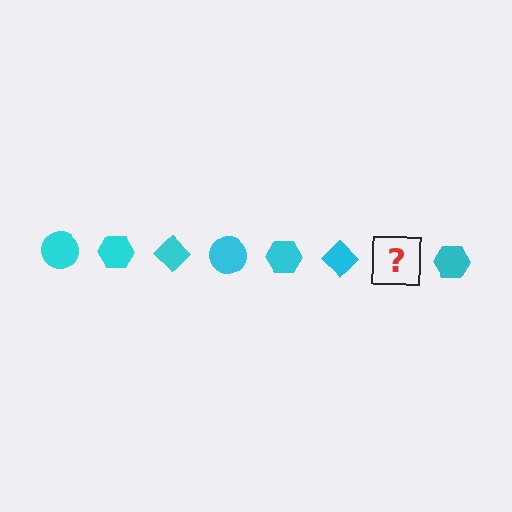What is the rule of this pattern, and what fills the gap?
The rule is that the pattern cycles through circle, hexagon, diamond shapes in cyan. The gap should be filled with a cyan circle.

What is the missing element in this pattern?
The missing element is a cyan circle.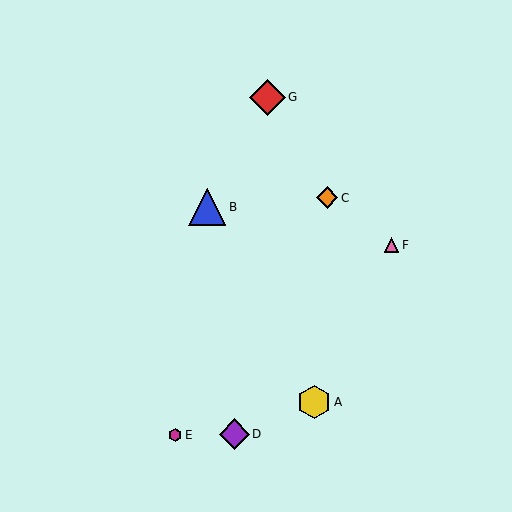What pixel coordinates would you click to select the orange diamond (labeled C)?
Click at (327, 198) to select the orange diamond C.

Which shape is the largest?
The blue triangle (labeled B) is the largest.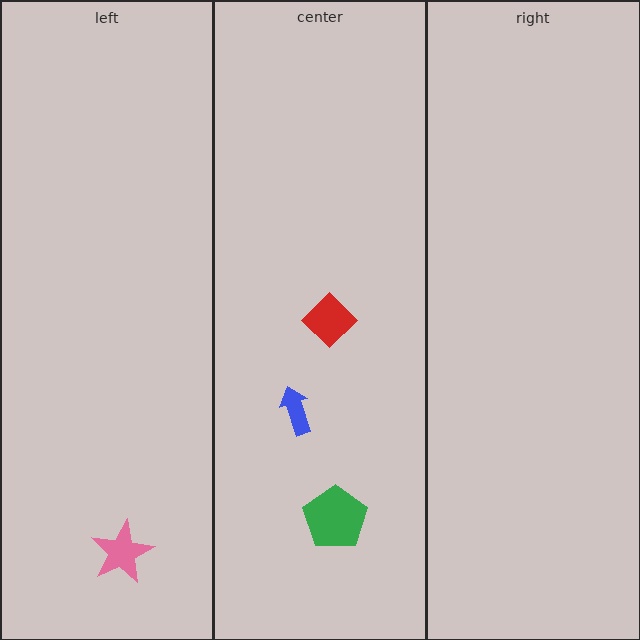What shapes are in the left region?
The pink star.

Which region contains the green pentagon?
The center region.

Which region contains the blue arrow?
The center region.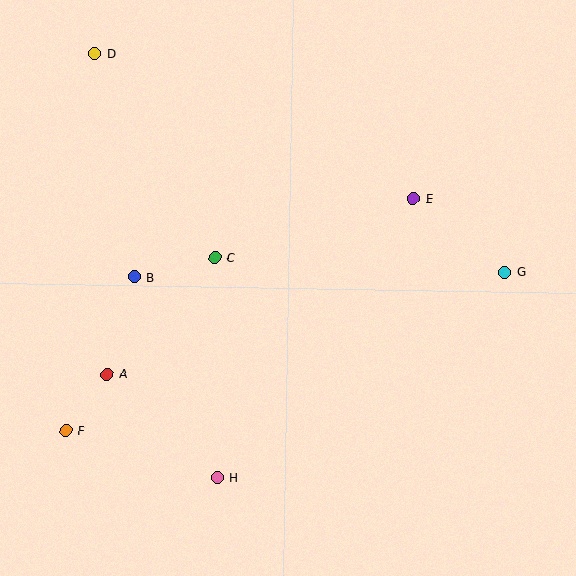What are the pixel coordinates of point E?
Point E is at (413, 199).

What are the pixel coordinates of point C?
Point C is at (215, 257).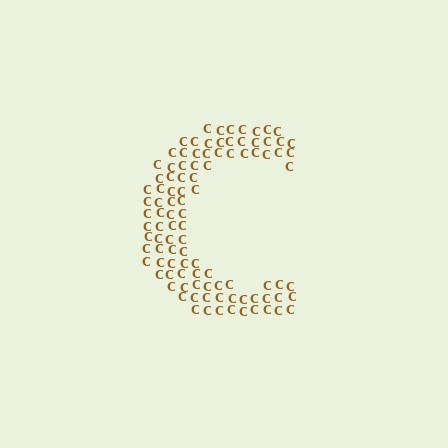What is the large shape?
The large shape is the letter C.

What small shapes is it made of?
It is made of small letter C's.